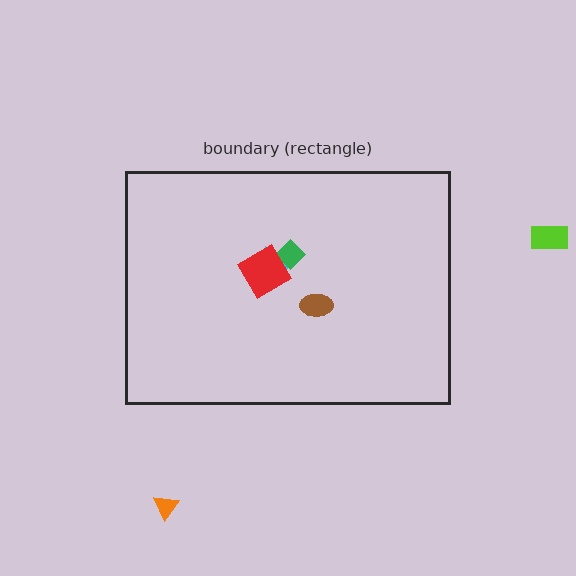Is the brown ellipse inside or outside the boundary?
Inside.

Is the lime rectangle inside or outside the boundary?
Outside.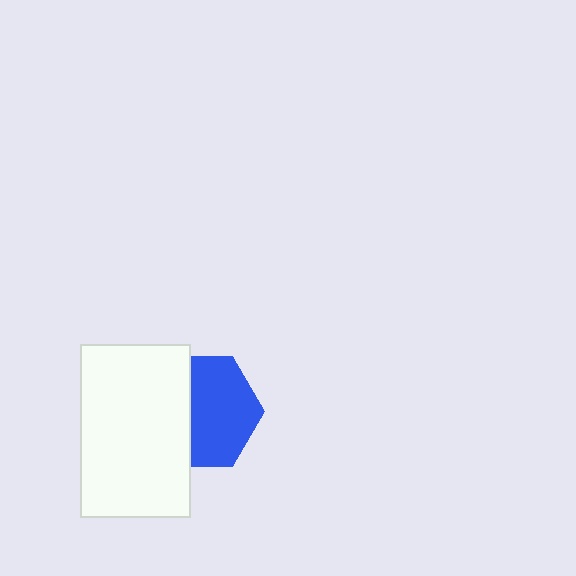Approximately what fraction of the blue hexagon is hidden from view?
Roughly 40% of the blue hexagon is hidden behind the white rectangle.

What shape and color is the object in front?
The object in front is a white rectangle.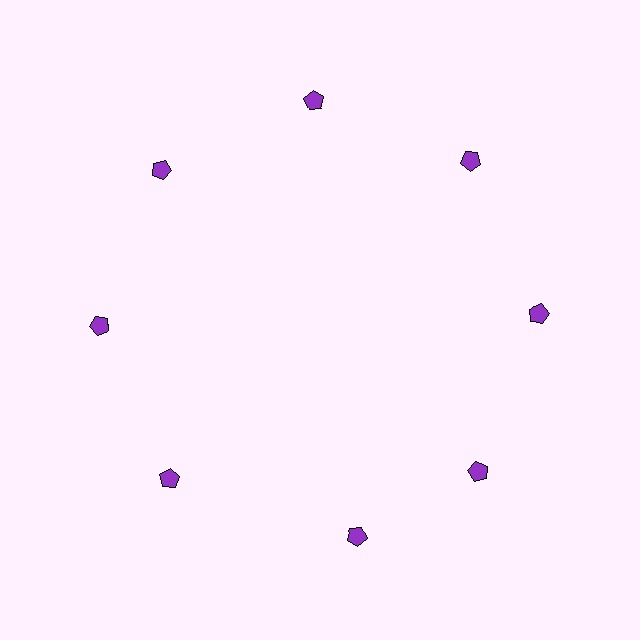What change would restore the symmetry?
The symmetry would be restored by rotating it back into even spacing with its neighbors so that all 8 pentagons sit at equal angles and equal distance from the center.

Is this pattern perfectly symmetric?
No. The 8 purple pentagons are arranged in a ring, but one element near the 6 o'clock position is rotated out of alignment along the ring, breaking the 8-fold rotational symmetry.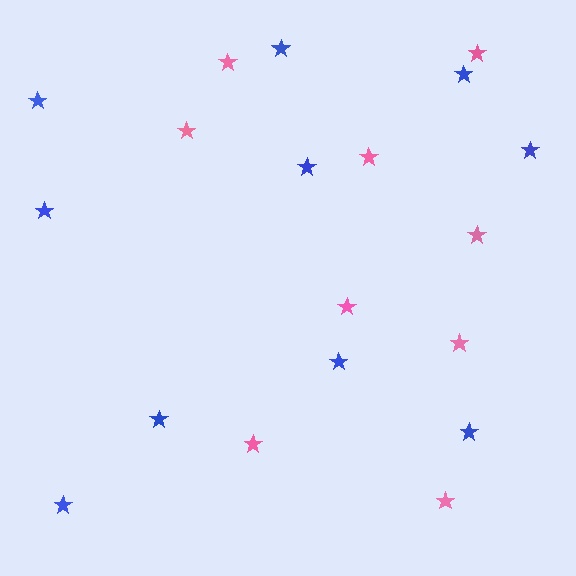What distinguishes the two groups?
There are 2 groups: one group of blue stars (10) and one group of pink stars (9).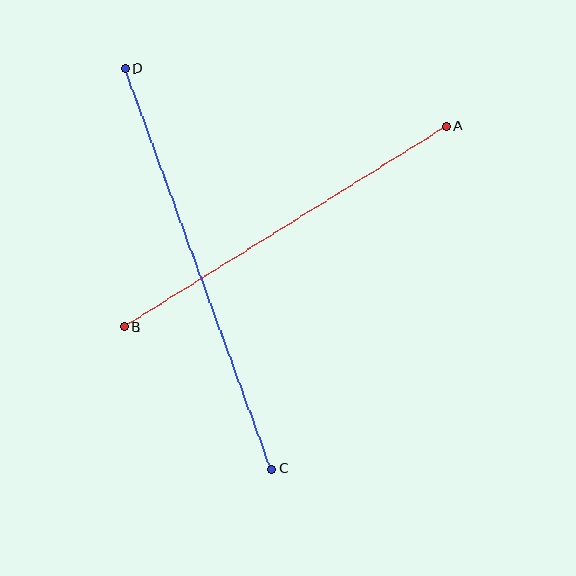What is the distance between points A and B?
The distance is approximately 379 pixels.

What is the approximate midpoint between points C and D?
The midpoint is at approximately (198, 269) pixels.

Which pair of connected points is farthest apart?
Points C and D are farthest apart.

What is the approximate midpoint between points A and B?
The midpoint is at approximately (286, 227) pixels.